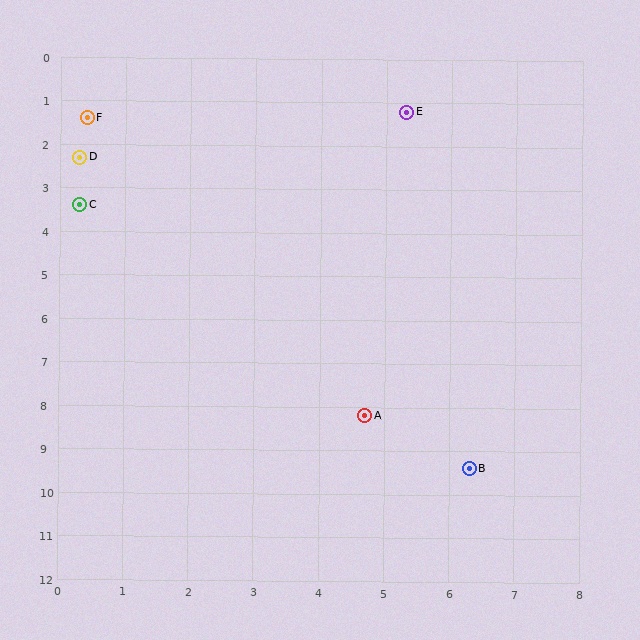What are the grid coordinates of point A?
Point A is at approximately (4.7, 8.2).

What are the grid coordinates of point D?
Point D is at approximately (0.3, 2.3).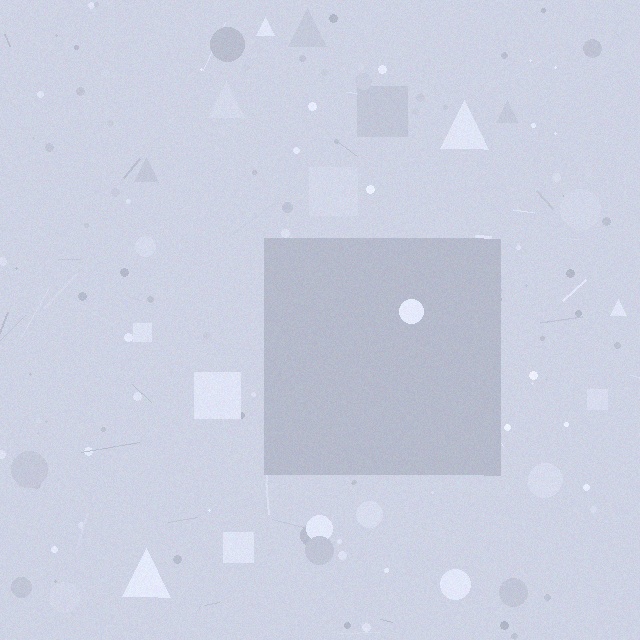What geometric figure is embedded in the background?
A square is embedded in the background.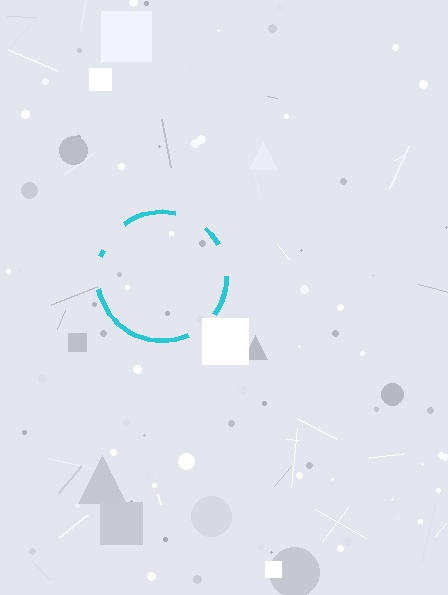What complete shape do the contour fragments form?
The contour fragments form a circle.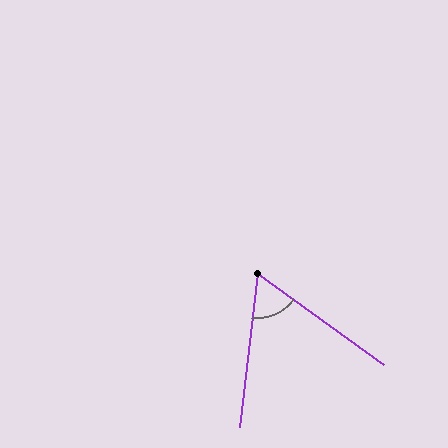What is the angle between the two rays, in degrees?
Approximately 61 degrees.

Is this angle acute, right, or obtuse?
It is acute.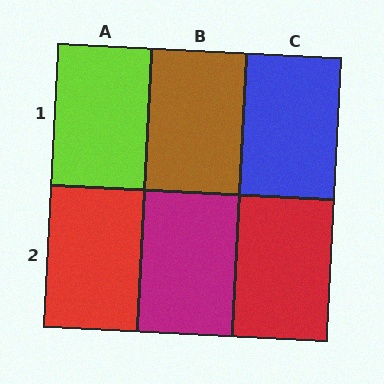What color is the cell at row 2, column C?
Red.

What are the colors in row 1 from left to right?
Lime, brown, blue.